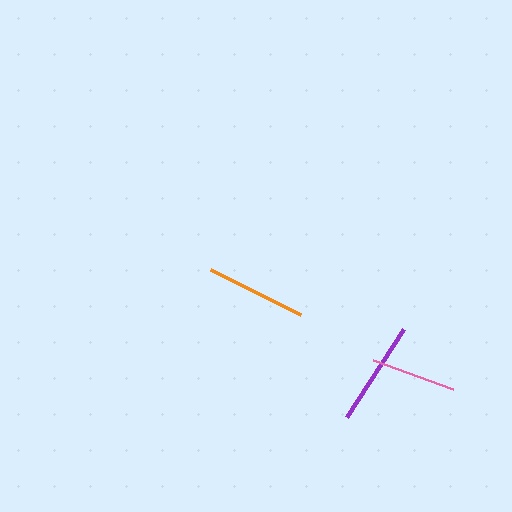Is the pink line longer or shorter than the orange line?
The orange line is longer than the pink line.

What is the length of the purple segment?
The purple segment is approximately 106 pixels long.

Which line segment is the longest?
The purple line is the longest at approximately 106 pixels.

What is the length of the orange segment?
The orange segment is approximately 100 pixels long.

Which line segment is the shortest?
The pink line is the shortest at approximately 85 pixels.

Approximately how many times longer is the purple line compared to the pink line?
The purple line is approximately 1.2 times the length of the pink line.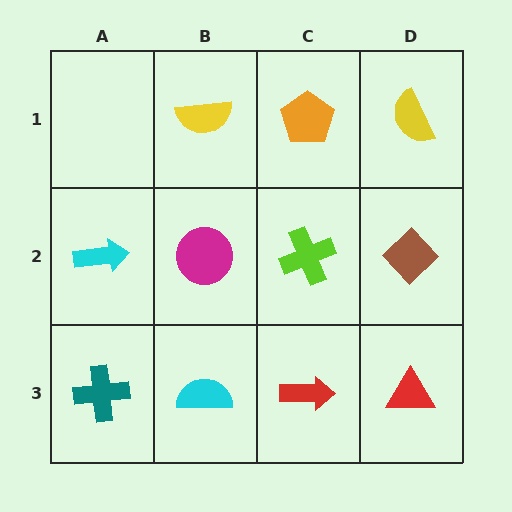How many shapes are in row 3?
4 shapes.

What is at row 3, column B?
A cyan semicircle.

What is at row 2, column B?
A magenta circle.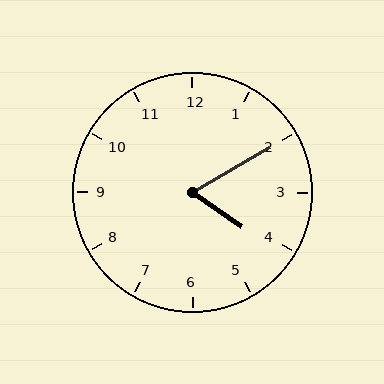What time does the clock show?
4:10.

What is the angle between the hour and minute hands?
Approximately 65 degrees.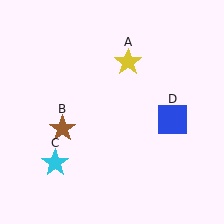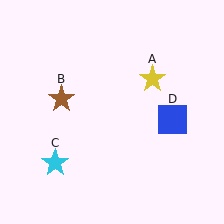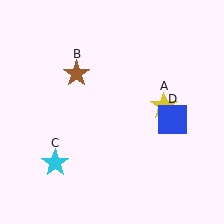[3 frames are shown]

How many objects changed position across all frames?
2 objects changed position: yellow star (object A), brown star (object B).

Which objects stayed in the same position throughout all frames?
Cyan star (object C) and blue square (object D) remained stationary.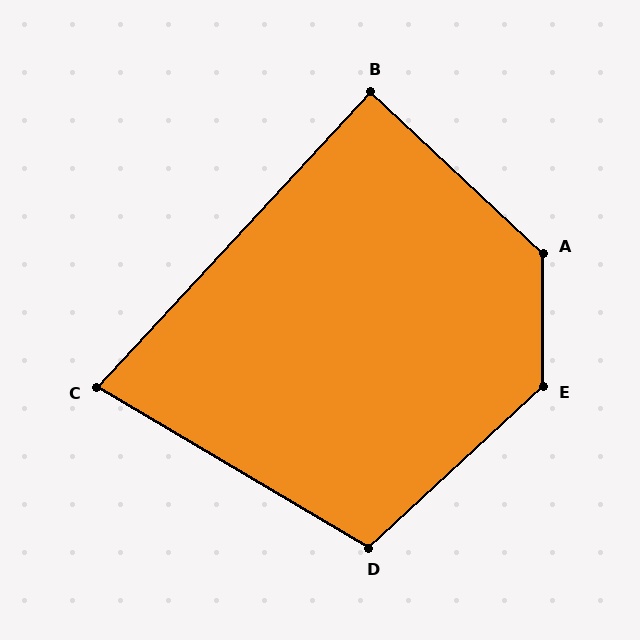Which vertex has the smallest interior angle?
C, at approximately 78 degrees.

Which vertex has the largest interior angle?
A, at approximately 133 degrees.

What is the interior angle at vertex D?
Approximately 107 degrees (obtuse).